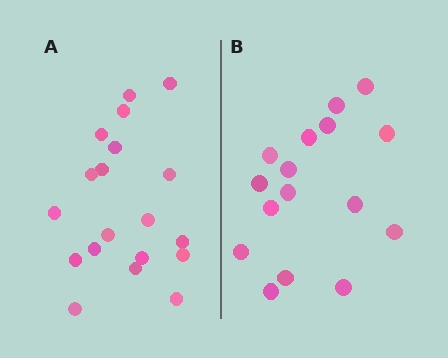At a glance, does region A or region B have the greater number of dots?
Region A (the left region) has more dots.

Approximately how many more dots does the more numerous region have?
Region A has just a few more — roughly 2 or 3 more dots than region B.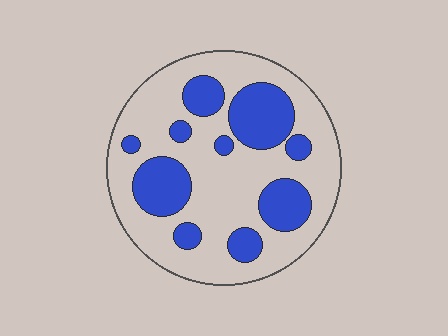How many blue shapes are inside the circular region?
10.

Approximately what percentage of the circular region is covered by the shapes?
Approximately 30%.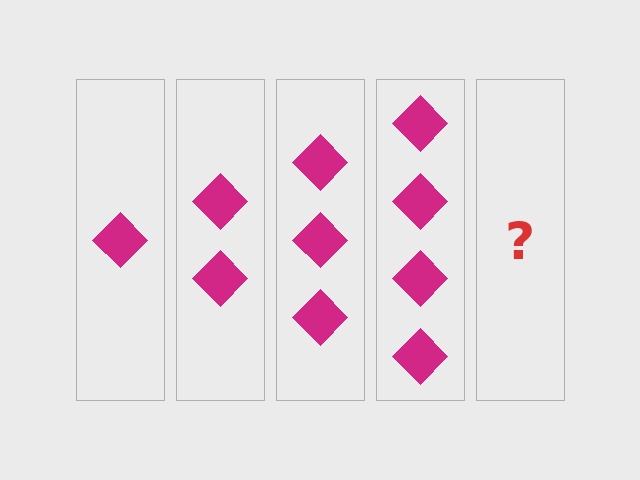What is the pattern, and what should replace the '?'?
The pattern is that each step adds one more diamond. The '?' should be 5 diamonds.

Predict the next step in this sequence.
The next step is 5 diamonds.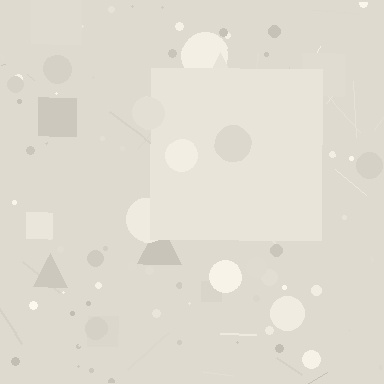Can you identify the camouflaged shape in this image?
The camouflaged shape is a square.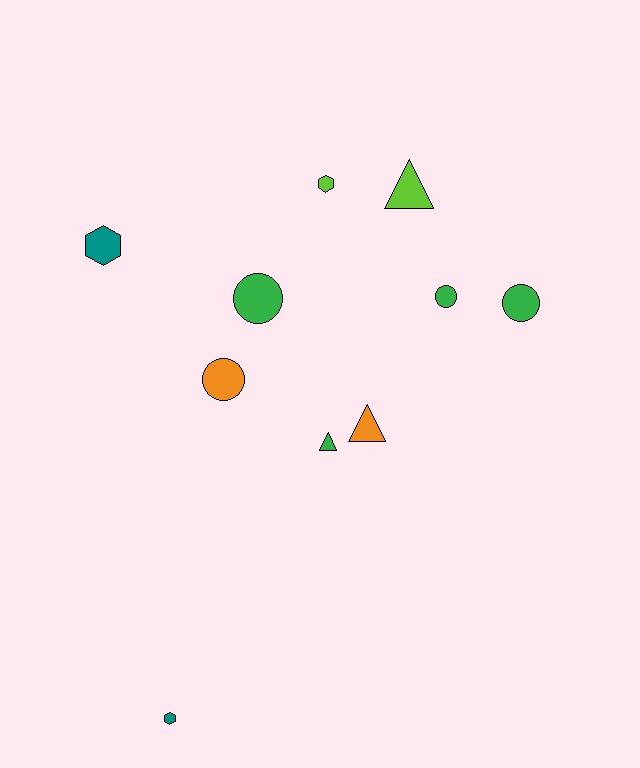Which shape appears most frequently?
Circle, with 4 objects.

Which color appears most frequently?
Green, with 4 objects.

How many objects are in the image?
There are 10 objects.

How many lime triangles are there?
There is 1 lime triangle.